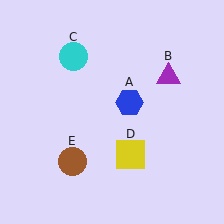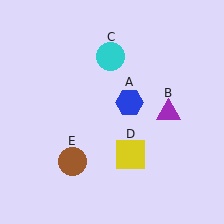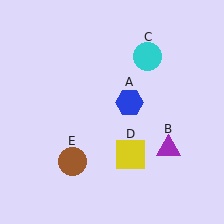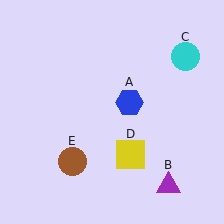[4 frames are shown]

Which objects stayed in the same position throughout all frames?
Blue hexagon (object A) and yellow square (object D) and brown circle (object E) remained stationary.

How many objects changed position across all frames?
2 objects changed position: purple triangle (object B), cyan circle (object C).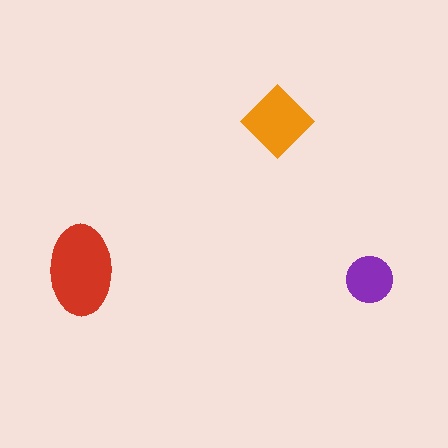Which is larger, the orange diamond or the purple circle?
The orange diamond.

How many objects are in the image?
There are 3 objects in the image.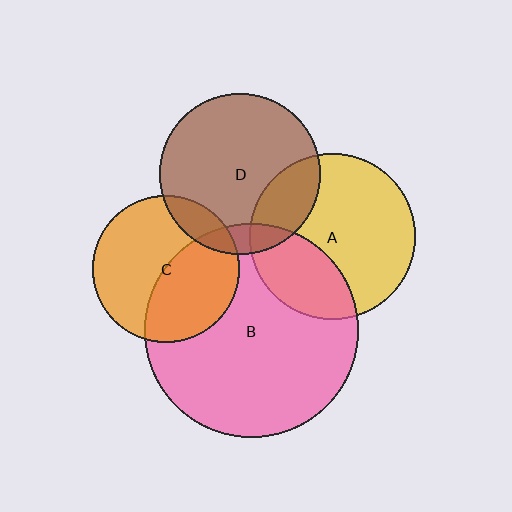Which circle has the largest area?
Circle B (pink).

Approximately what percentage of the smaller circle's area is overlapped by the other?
Approximately 30%.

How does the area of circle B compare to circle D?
Approximately 1.8 times.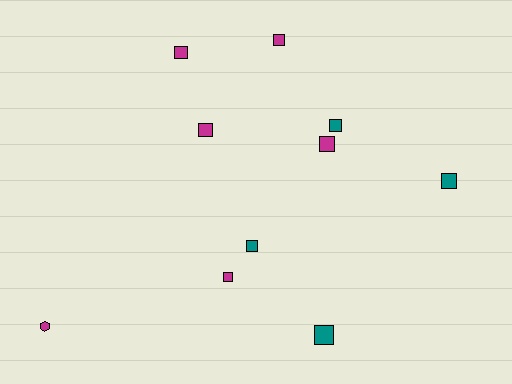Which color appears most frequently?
Magenta, with 6 objects.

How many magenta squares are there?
There are 5 magenta squares.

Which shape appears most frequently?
Square, with 9 objects.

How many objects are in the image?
There are 10 objects.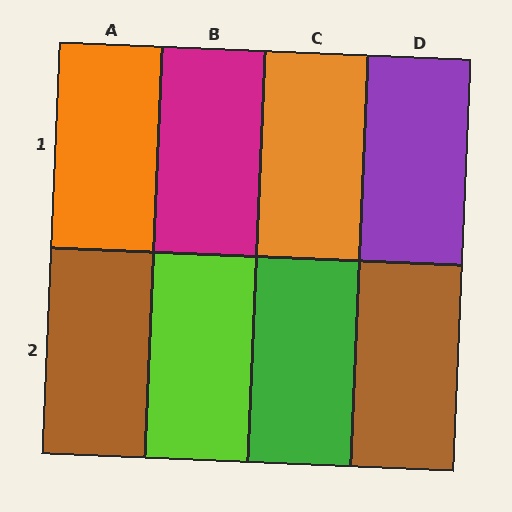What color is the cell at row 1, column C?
Orange.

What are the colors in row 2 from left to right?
Brown, lime, green, brown.